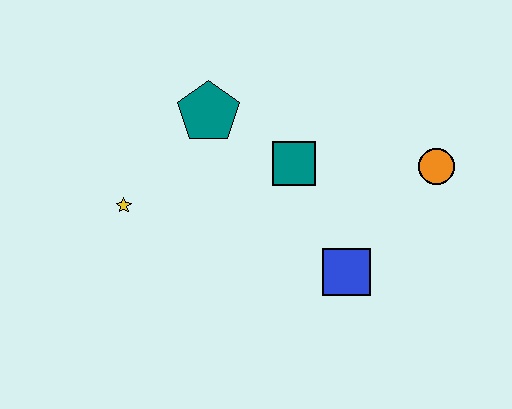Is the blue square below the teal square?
Yes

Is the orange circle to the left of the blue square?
No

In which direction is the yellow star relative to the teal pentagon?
The yellow star is below the teal pentagon.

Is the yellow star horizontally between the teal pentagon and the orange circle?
No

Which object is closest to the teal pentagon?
The teal square is closest to the teal pentagon.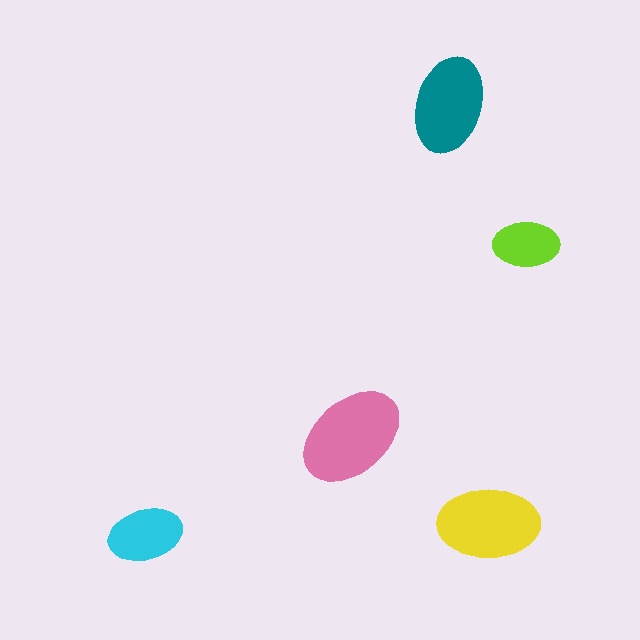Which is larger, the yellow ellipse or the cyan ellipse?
The yellow one.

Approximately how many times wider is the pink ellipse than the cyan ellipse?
About 1.5 times wider.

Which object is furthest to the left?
The cyan ellipse is leftmost.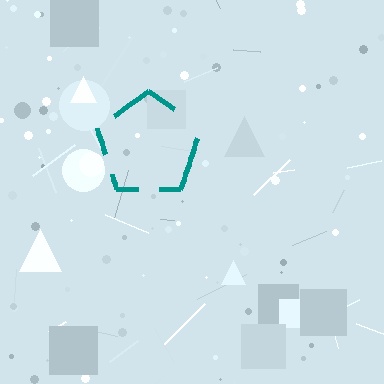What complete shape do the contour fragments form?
The contour fragments form a pentagon.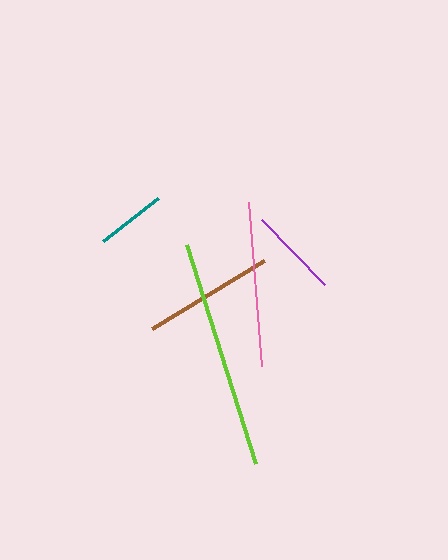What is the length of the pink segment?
The pink segment is approximately 165 pixels long.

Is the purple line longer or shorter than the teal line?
The purple line is longer than the teal line.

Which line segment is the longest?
The lime line is the longest at approximately 230 pixels.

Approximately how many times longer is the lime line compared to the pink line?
The lime line is approximately 1.4 times the length of the pink line.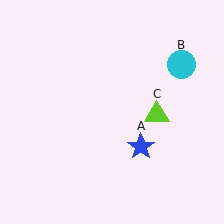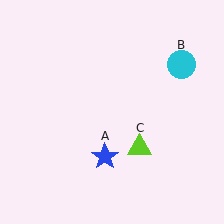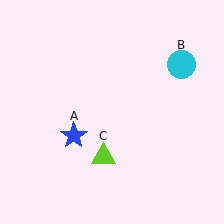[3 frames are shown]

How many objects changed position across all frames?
2 objects changed position: blue star (object A), lime triangle (object C).